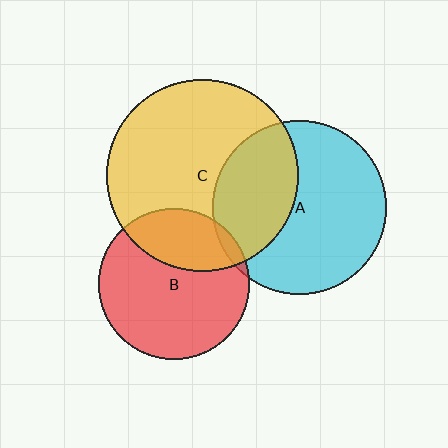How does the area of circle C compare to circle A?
Approximately 1.2 times.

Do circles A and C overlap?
Yes.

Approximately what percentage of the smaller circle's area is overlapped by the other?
Approximately 35%.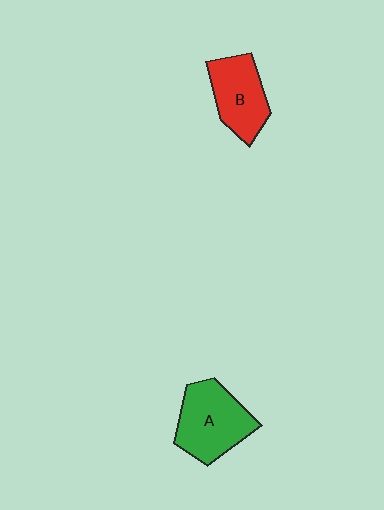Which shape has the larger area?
Shape A (green).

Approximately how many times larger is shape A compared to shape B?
Approximately 1.2 times.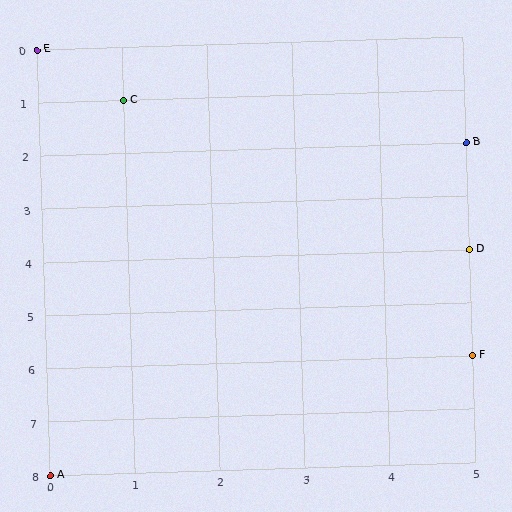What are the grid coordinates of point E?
Point E is at grid coordinates (0, 0).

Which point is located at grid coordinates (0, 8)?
Point A is at (0, 8).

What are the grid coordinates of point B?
Point B is at grid coordinates (5, 2).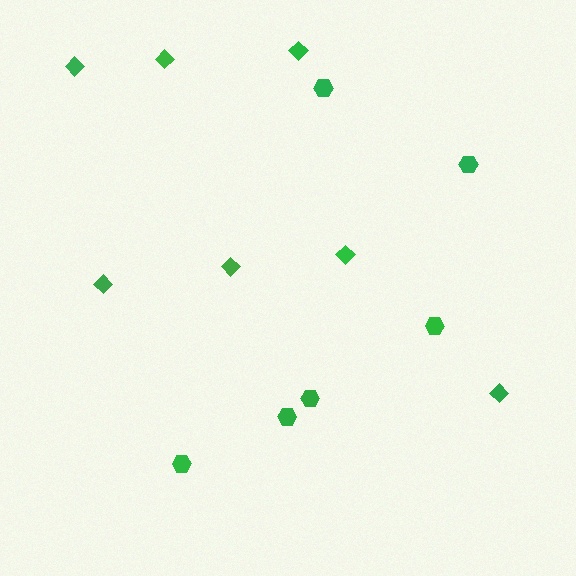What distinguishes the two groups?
There are 2 groups: one group of diamonds (7) and one group of hexagons (6).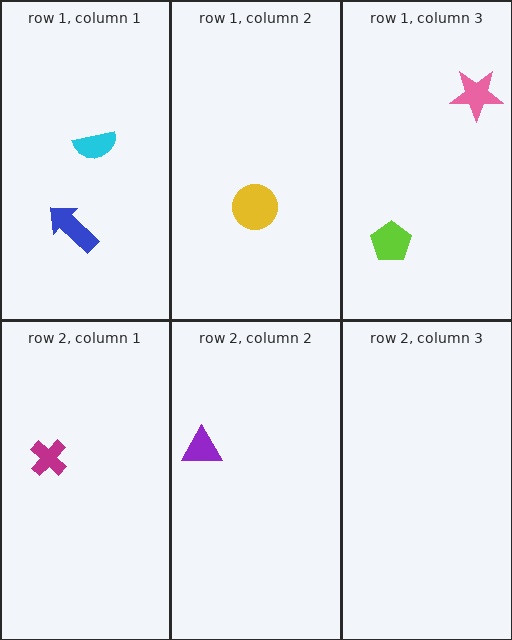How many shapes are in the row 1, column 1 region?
2.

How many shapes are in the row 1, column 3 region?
2.